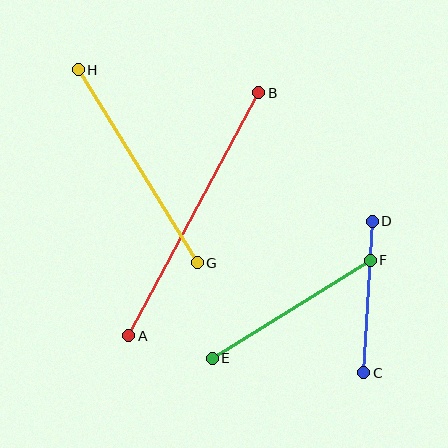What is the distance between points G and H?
The distance is approximately 227 pixels.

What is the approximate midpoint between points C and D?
The midpoint is at approximately (368, 297) pixels.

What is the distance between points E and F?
The distance is approximately 186 pixels.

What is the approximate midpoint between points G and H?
The midpoint is at approximately (138, 166) pixels.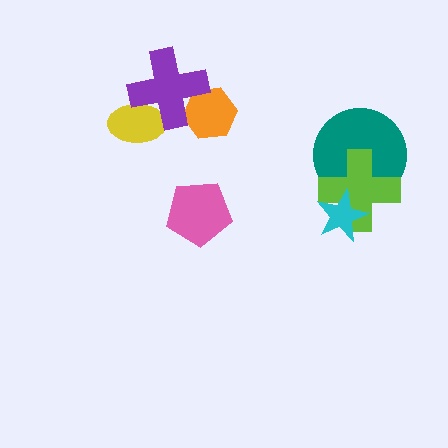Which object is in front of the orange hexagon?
The purple cross is in front of the orange hexagon.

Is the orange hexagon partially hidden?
Yes, it is partially covered by another shape.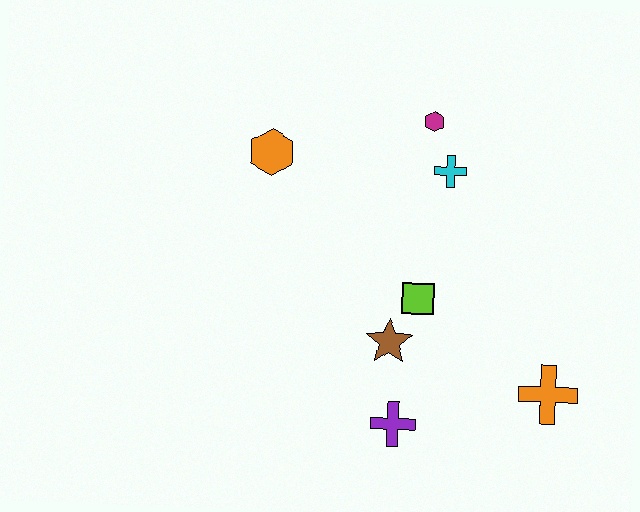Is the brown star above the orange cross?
Yes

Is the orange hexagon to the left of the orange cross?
Yes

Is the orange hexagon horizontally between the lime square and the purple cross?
No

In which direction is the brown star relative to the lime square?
The brown star is below the lime square.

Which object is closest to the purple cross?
The brown star is closest to the purple cross.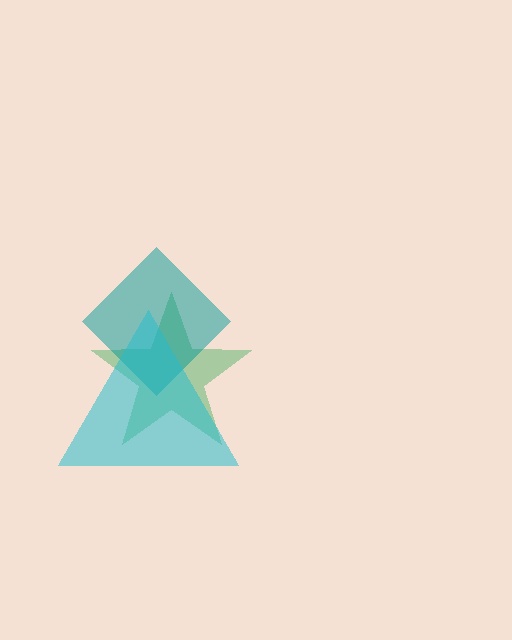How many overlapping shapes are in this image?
There are 3 overlapping shapes in the image.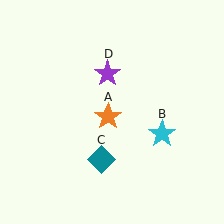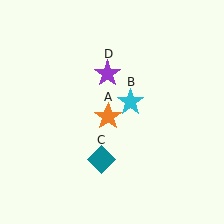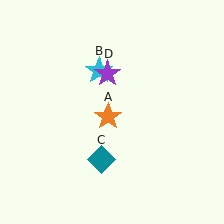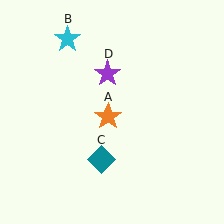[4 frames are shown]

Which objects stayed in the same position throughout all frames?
Orange star (object A) and teal diamond (object C) and purple star (object D) remained stationary.